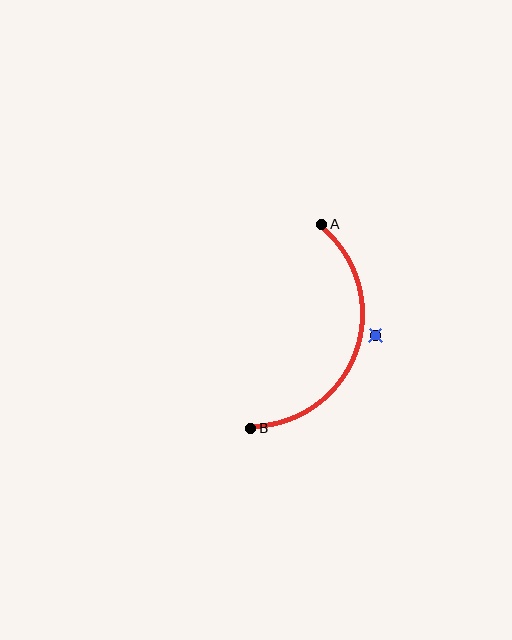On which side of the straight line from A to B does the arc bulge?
The arc bulges to the right of the straight line connecting A and B.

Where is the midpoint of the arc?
The arc midpoint is the point on the curve farthest from the straight line joining A and B. It sits to the right of that line.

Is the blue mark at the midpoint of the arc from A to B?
No — the blue mark does not lie on the arc at all. It sits slightly outside the curve.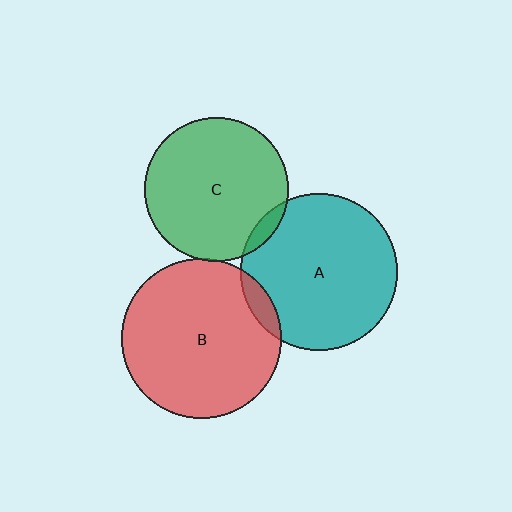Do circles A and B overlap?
Yes.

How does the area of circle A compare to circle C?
Approximately 1.2 times.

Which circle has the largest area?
Circle B (red).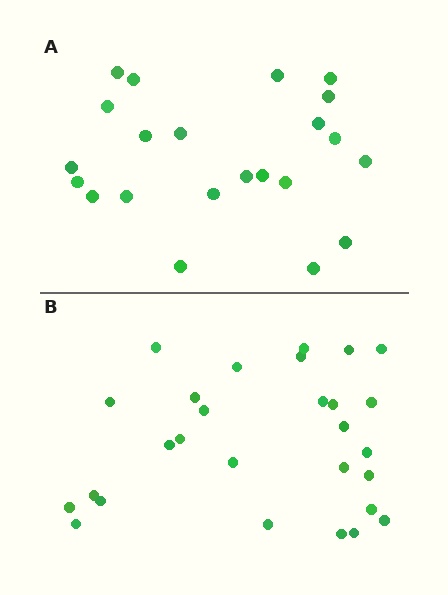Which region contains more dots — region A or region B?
Region B (the bottom region) has more dots.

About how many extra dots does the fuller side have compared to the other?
Region B has about 6 more dots than region A.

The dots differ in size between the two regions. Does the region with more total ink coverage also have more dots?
No. Region A has more total ink coverage because its dots are larger, but region B actually contains more individual dots. Total area can be misleading — the number of items is what matters here.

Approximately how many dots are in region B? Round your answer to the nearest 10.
About 30 dots. (The exact count is 28, which rounds to 30.)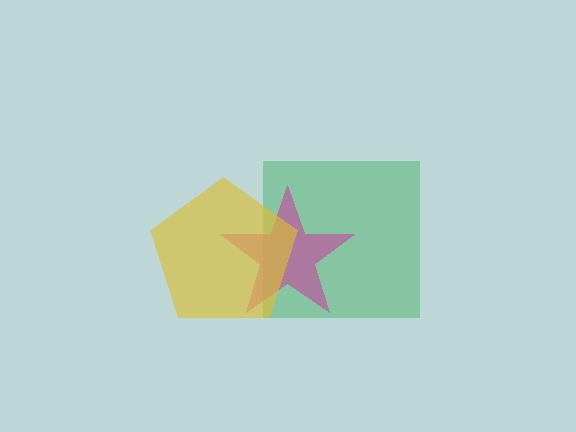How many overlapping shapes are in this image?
There are 3 overlapping shapes in the image.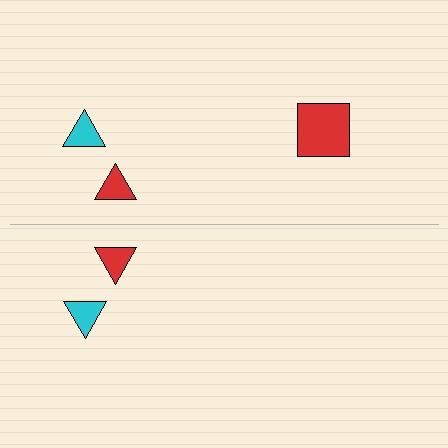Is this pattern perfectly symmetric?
No, the pattern is not perfectly symmetric. A red square is missing from the bottom side.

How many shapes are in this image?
There are 5 shapes in this image.